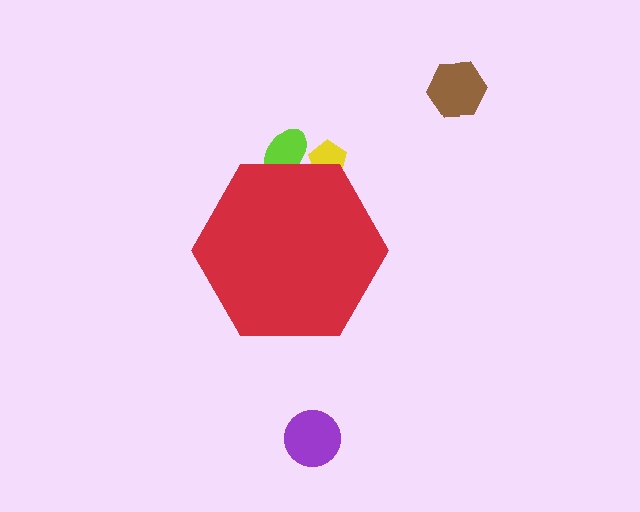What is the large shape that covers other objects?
A red hexagon.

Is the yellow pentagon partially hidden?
Yes, the yellow pentagon is partially hidden behind the red hexagon.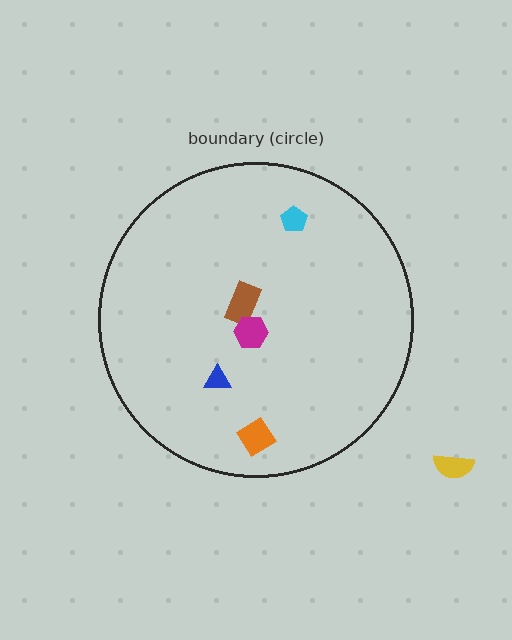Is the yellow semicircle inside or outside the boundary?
Outside.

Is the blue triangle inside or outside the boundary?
Inside.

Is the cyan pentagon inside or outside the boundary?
Inside.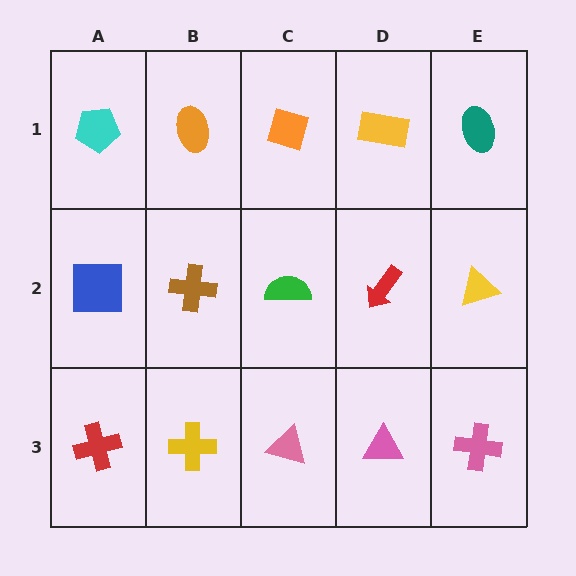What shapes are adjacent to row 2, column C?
An orange diamond (row 1, column C), a pink triangle (row 3, column C), a brown cross (row 2, column B), a red arrow (row 2, column D).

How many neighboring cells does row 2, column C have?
4.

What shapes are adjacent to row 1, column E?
A yellow triangle (row 2, column E), a yellow rectangle (row 1, column D).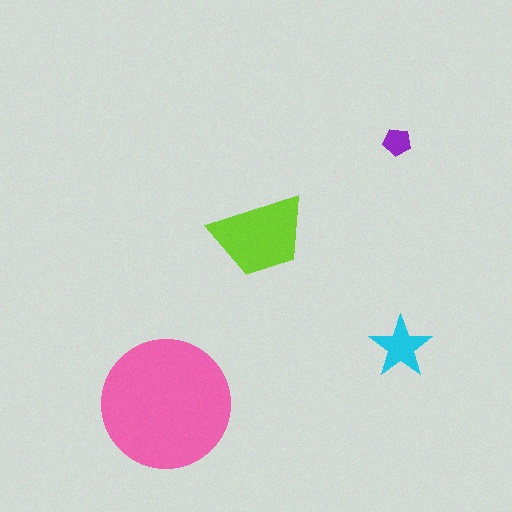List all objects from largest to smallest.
The pink circle, the lime trapezoid, the cyan star, the purple pentagon.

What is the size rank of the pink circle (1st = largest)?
1st.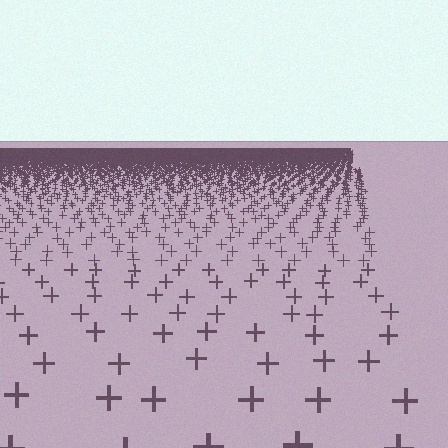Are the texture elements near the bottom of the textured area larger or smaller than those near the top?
Larger. Near the bottom, elements are closer to the viewer and appear at a bigger on-screen size.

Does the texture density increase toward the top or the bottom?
Density increases toward the top.